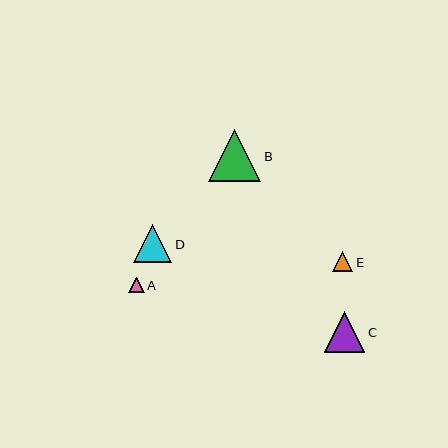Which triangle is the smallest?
Triangle A is the smallest with a size of approximately 16 pixels.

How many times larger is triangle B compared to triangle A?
Triangle B is approximately 3.4 times the size of triangle A.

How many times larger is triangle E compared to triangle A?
Triangle E is approximately 1.3 times the size of triangle A.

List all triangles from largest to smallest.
From largest to smallest: B, C, D, E, A.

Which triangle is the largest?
Triangle B is the largest with a size of approximately 52 pixels.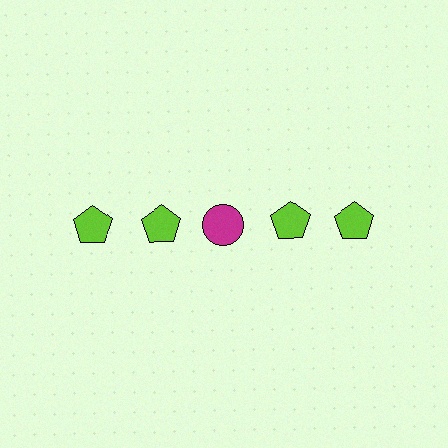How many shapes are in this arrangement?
There are 5 shapes arranged in a grid pattern.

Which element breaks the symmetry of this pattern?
The magenta circle in the top row, center column breaks the symmetry. All other shapes are lime pentagons.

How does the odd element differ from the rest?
It differs in both color (magenta instead of lime) and shape (circle instead of pentagon).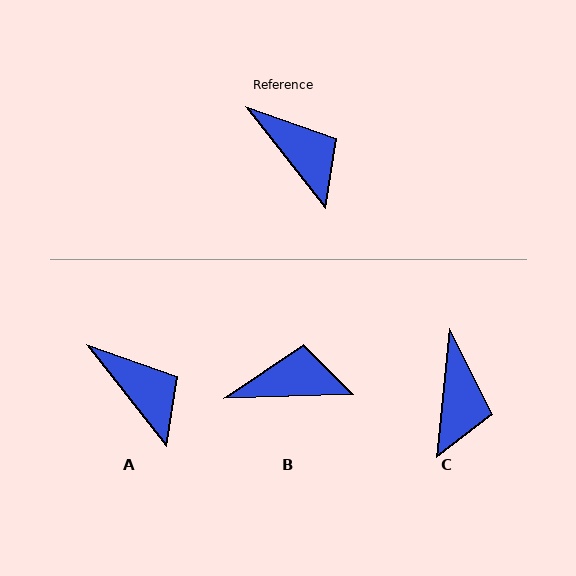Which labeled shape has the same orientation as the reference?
A.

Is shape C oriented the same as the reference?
No, it is off by about 44 degrees.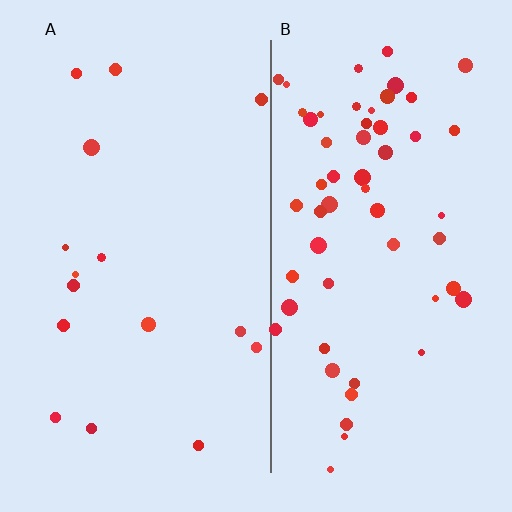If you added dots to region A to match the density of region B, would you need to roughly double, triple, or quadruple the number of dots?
Approximately quadruple.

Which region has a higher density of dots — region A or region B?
B (the right).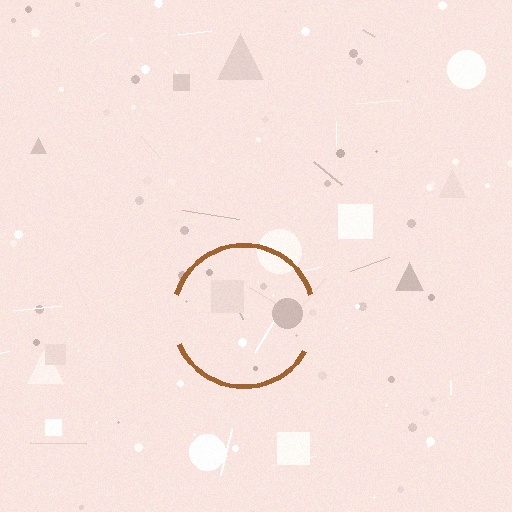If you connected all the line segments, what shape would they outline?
They would outline a circle.